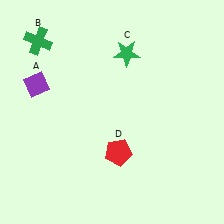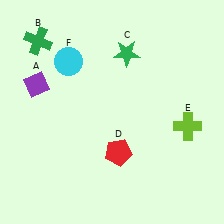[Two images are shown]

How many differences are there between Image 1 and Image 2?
There are 2 differences between the two images.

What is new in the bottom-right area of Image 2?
A lime cross (E) was added in the bottom-right area of Image 2.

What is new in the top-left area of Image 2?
A cyan circle (F) was added in the top-left area of Image 2.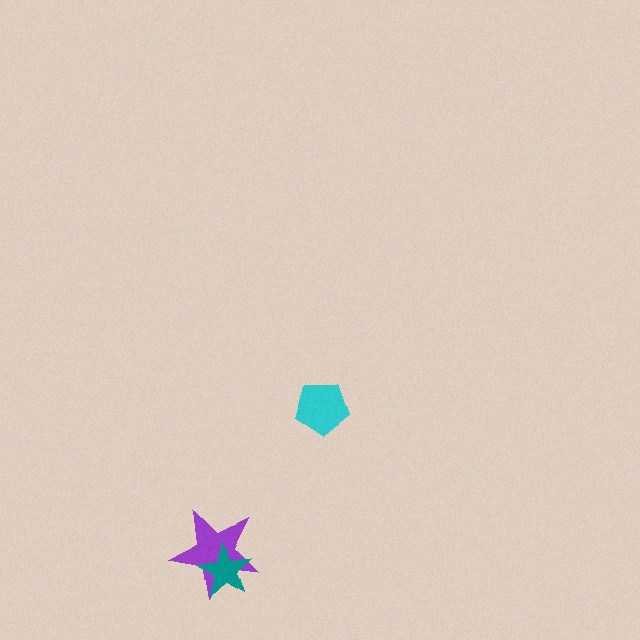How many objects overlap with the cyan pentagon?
0 objects overlap with the cyan pentagon.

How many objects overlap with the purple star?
1 object overlaps with the purple star.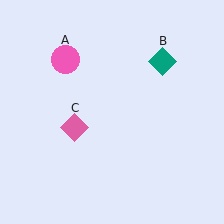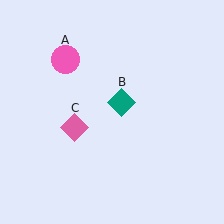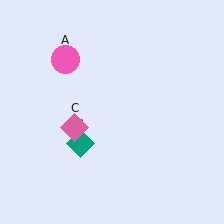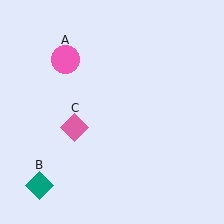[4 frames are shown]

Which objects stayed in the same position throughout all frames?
Pink circle (object A) and pink diamond (object C) remained stationary.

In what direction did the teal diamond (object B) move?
The teal diamond (object B) moved down and to the left.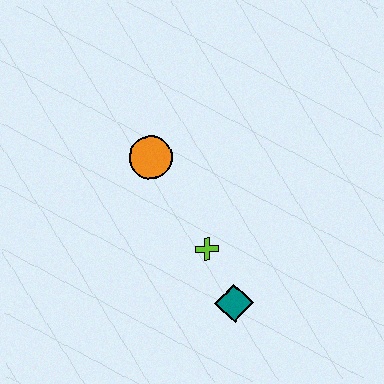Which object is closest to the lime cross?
The teal diamond is closest to the lime cross.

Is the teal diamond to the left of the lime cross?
No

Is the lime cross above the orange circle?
No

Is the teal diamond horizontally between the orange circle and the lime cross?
No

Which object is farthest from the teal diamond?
The orange circle is farthest from the teal diamond.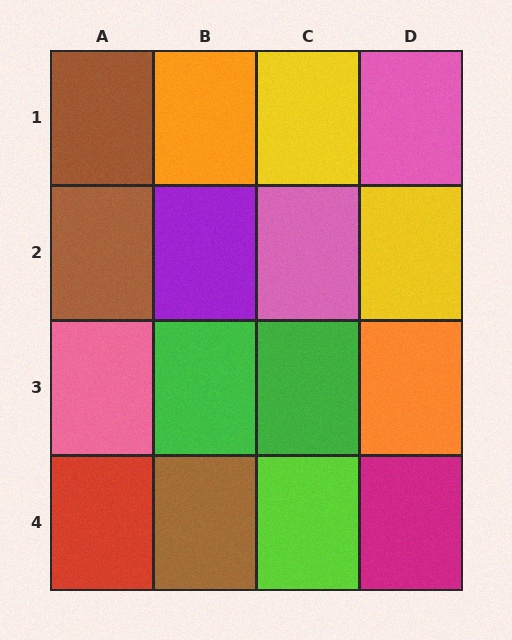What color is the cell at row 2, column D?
Yellow.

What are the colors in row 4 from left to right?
Red, brown, lime, magenta.